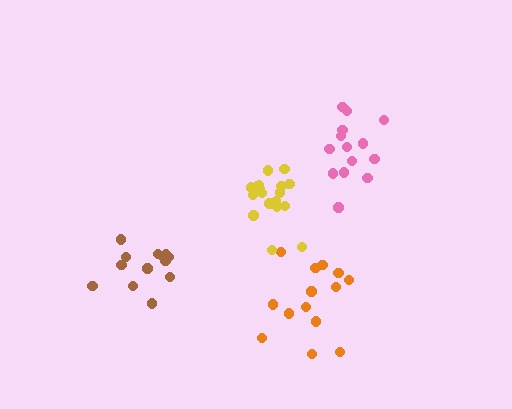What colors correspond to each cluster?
The clusters are colored: brown, orange, yellow, pink.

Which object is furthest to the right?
The pink cluster is rightmost.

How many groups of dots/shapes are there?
There are 4 groups.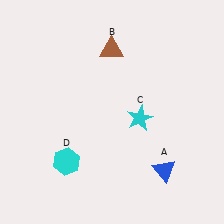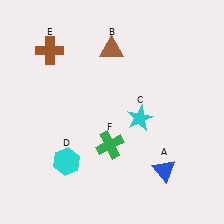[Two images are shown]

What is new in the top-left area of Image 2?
A brown cross (E) was added in the top-left area of Image 2.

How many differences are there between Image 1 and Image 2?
There are 2 differences between the two images.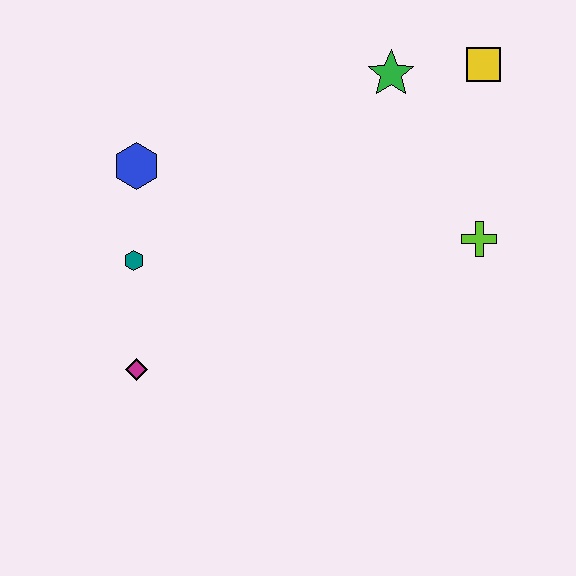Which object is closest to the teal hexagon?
The blue hexagon is closest to the teal hexagon.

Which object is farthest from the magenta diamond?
The yellow square is farthest from the magenta diamond.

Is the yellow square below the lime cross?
No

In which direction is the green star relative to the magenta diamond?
The green star is above the magenta diamond.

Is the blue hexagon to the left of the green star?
Yes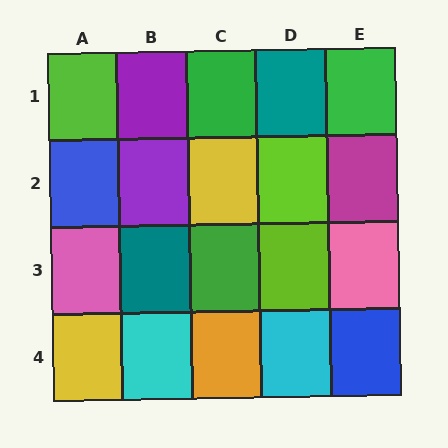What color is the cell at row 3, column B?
Teal.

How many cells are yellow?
2 cells are yellow.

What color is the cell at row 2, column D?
Lime.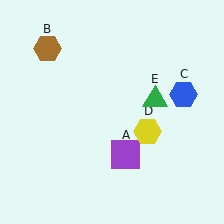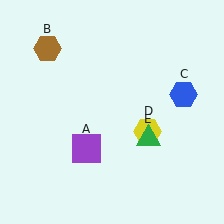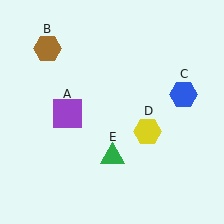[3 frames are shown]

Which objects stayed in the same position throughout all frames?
Brown hexagon (object B) and blue hexagon (object C) and yellow hexagon (object D) remained stationary.